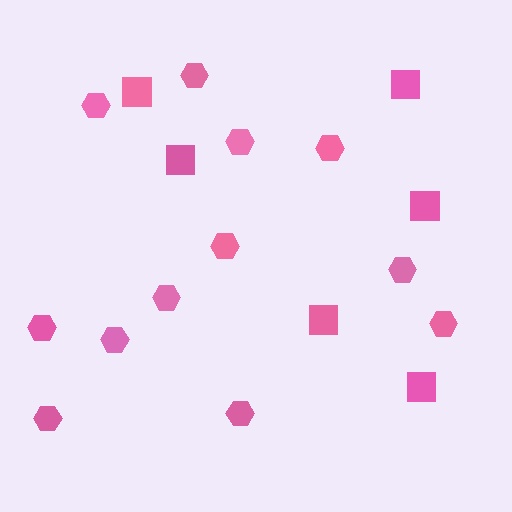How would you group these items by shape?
There are 2 groups: one group of hexagons (12) and one group of squares (6).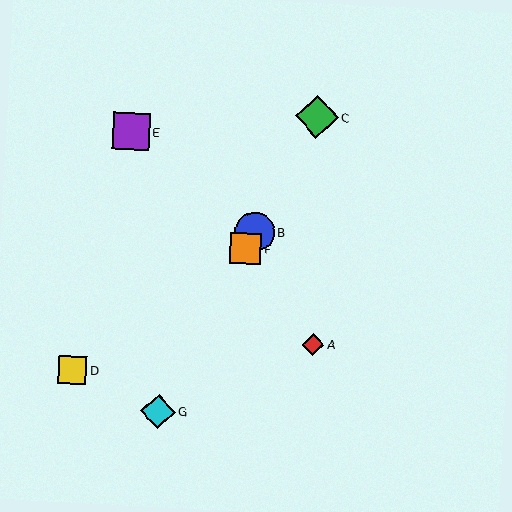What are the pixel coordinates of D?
Object D is at (73, 370).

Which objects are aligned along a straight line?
Objects B, C, F, G are aligned along a straight line.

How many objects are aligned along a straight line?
4 objects (B, C, F, G) are aligned along a straight line.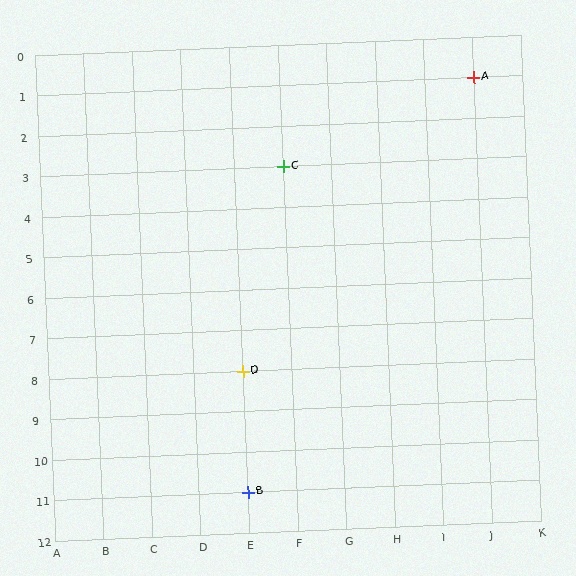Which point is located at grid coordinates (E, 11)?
Point B is at (E, 11).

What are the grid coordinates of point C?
Point C is at grid coordinates (F, 3).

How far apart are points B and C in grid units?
Points B and C are 1 column and 8 rows apart (about 8.1 grid units diagonally).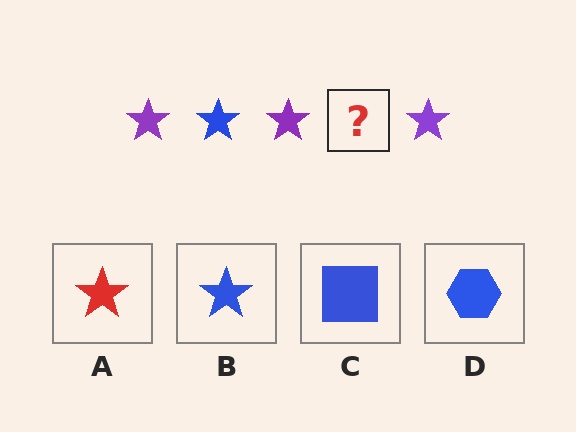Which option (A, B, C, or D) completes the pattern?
B.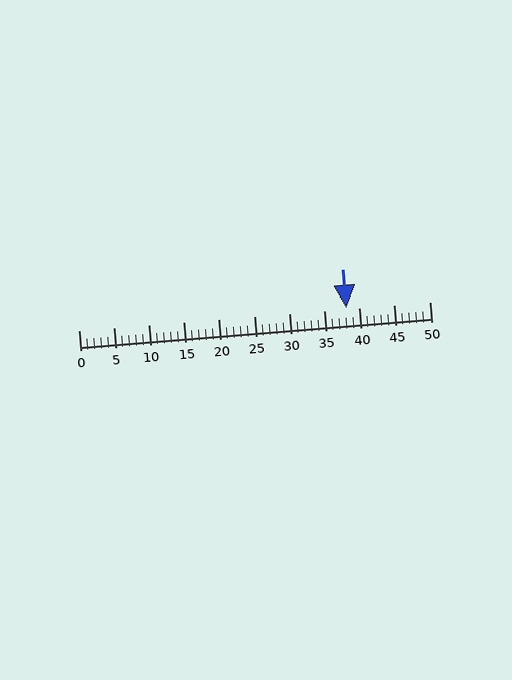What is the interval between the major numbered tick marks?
The major tick marks are spaced 5 units apart.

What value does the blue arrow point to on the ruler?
The blue arrow points to approximately 38.